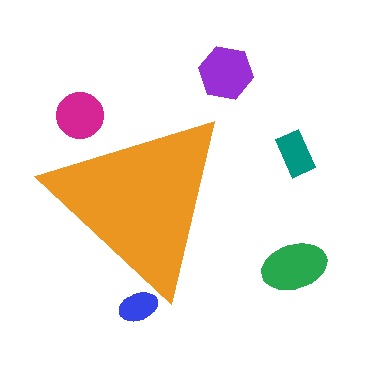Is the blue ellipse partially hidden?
Yes, the blue ellipse is partially hidden behind the orange triangle.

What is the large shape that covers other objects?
An orange triangle.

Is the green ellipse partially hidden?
No, the green ellipse is fully visible.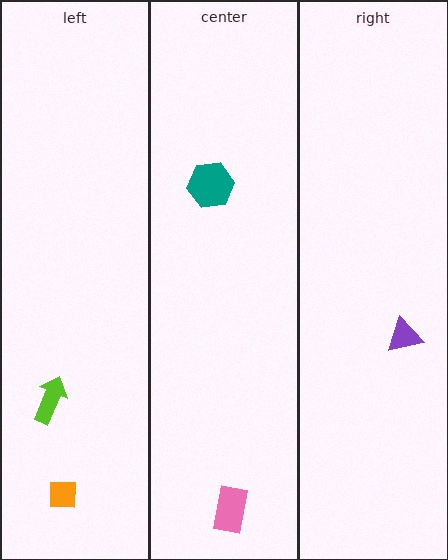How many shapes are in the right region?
1.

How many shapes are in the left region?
2.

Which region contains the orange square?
The left region.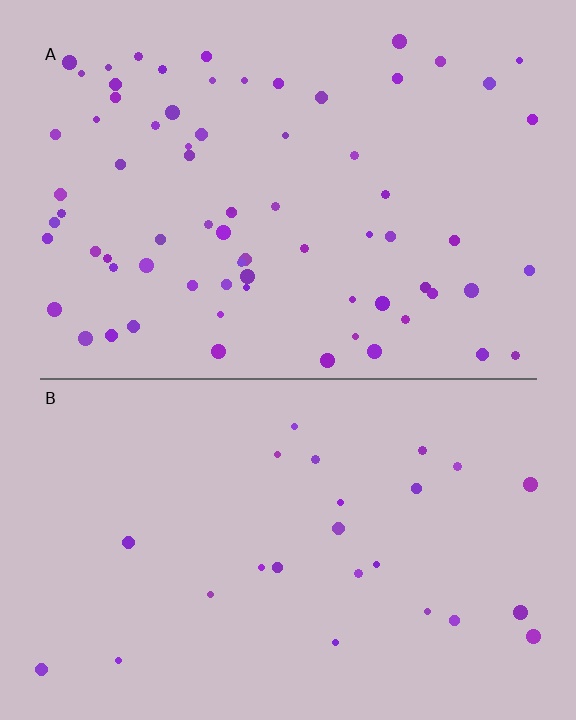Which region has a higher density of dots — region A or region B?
A (the top).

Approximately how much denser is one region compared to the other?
Approximately 2.9× — region A over region B.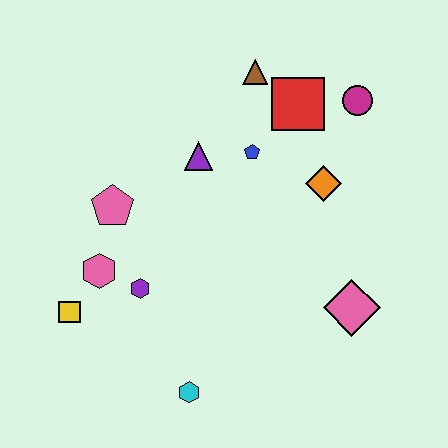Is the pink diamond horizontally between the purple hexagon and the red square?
No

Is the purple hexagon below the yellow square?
No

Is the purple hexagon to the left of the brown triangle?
Yes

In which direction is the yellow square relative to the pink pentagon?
The yellow square is below the pink pentagon.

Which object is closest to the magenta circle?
The red square is closest to the magenta circle.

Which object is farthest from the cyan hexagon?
The magenta circle is farthest from the cyan hexagon.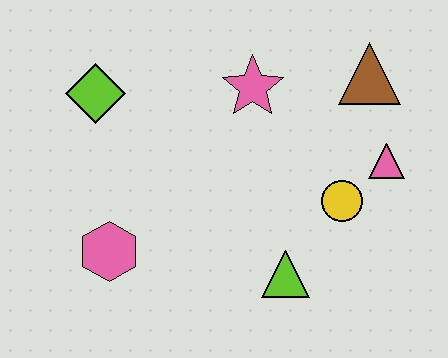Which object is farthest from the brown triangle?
The pink hexagon is farthest from the brown triangle.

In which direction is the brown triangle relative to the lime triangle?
The brown triangle is above the lime triangle.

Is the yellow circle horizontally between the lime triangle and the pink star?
No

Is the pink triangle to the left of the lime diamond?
No